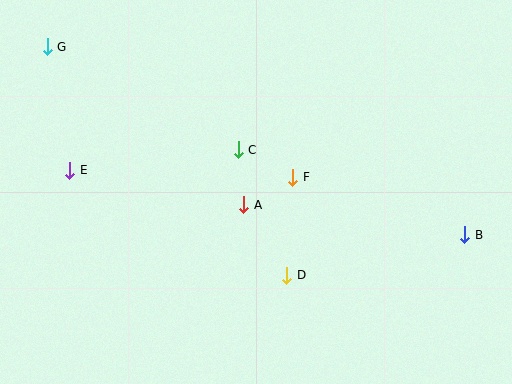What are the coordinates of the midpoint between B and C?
The midpoint between B and C is at (352, 192).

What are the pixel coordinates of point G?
Point G is at (47, 47).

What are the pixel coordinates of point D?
Point D is at (287, 275).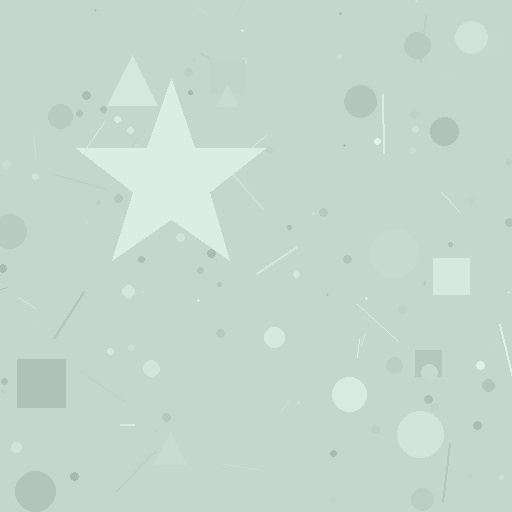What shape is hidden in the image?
A star is hidden in the image.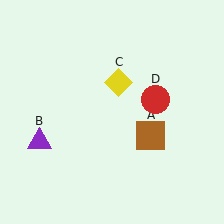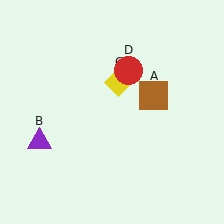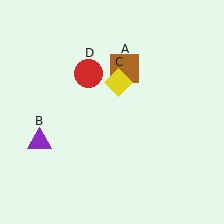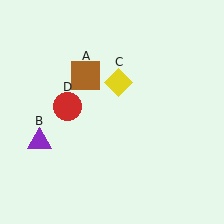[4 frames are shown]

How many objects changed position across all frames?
2 objects changed position: brown square (object A), red circle (object D).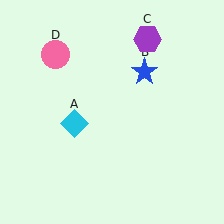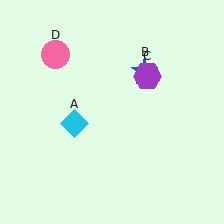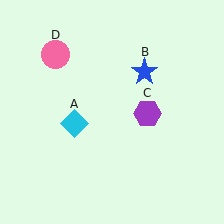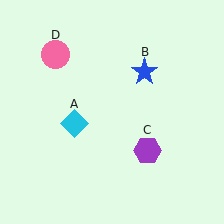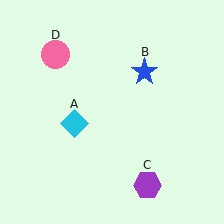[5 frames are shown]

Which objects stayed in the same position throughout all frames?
Cyan diamond (object A) and blue star (object B) and pink circle (object D) remained stationary.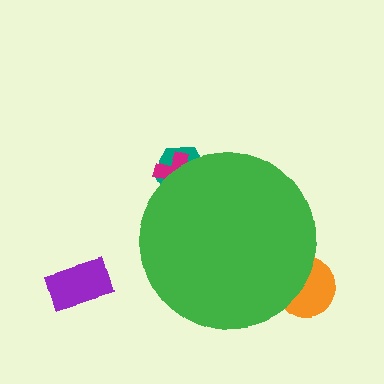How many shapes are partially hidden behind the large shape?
3 shapes are partially hidden.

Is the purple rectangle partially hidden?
No, the purple rectangle is fully visible.